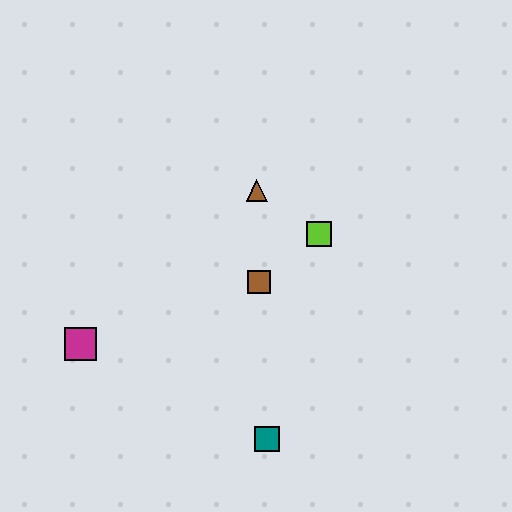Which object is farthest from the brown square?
The magenta square is farthest from the brown square.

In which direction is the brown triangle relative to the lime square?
The brown triangle is to the left of the lime square.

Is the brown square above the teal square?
Yes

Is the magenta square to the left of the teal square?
Yes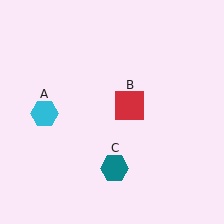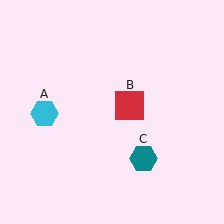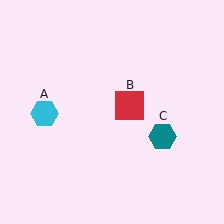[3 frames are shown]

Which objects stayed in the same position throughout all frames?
Cyan hexagon (object A) and red square (object B) remained stationary.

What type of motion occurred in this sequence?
The teal hexagon (object C) rotated counterclockwise around the center of the scene.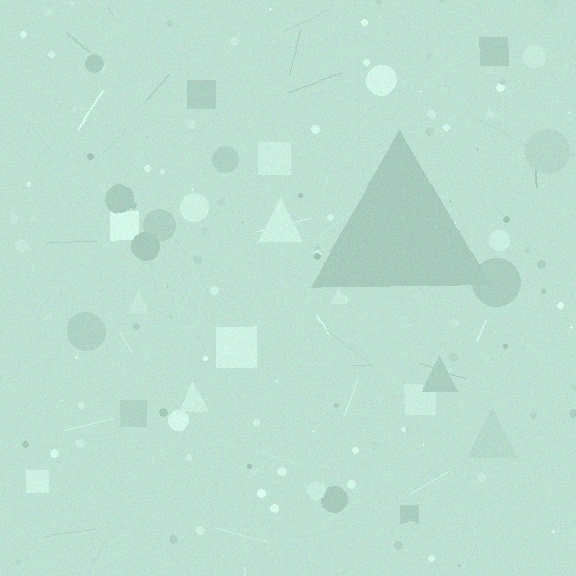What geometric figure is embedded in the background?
A triangle is embedded in the background.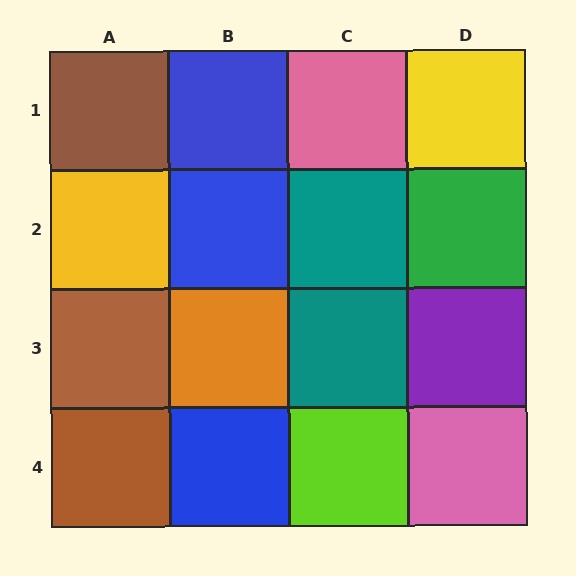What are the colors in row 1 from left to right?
Brown, blue, pink, yellow.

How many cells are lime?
1 cell is lime.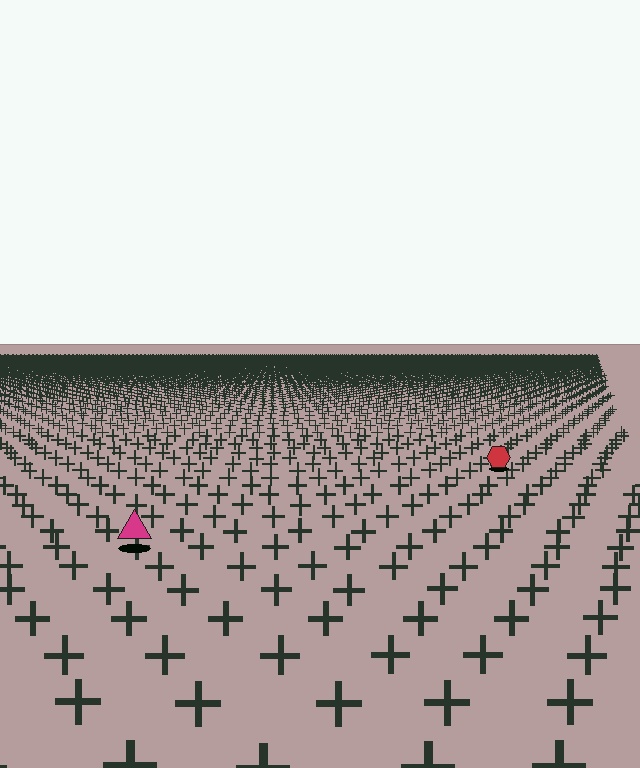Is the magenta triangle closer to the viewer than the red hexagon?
Yes. The magenta triangle is closer — you can tell from the texture gradient: the ground texture is coarser near it.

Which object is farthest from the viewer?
The red hexagon is farthest from the viewer. It appears smaller and the ground texture around it is denser.